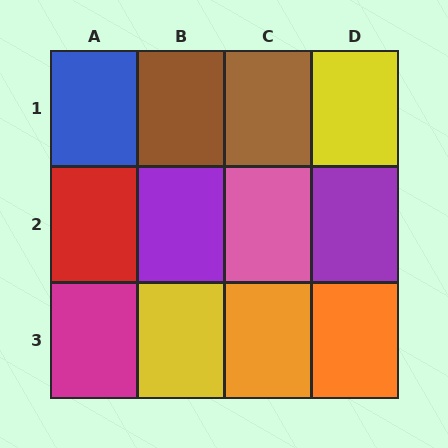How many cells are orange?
2 cells are orange.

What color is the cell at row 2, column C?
Pink.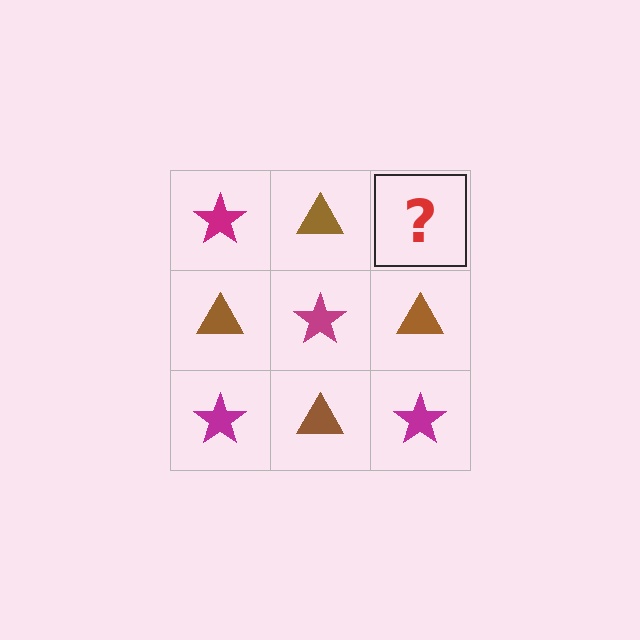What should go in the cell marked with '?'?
The missing cell should contain a magenta star.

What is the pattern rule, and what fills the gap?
The rule is that it alternates magenta star and brown triangle in a checkerboard pattern. The gap should be filled with a magenta star.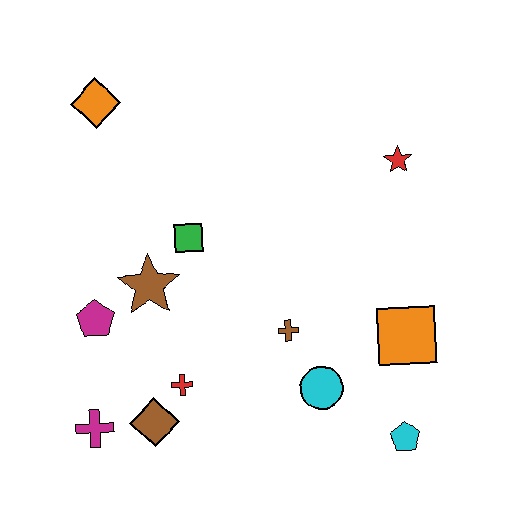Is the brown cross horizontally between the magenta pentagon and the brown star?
No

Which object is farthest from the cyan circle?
The orange diamond is farthest from the cyan circle.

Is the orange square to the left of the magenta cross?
No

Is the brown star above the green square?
No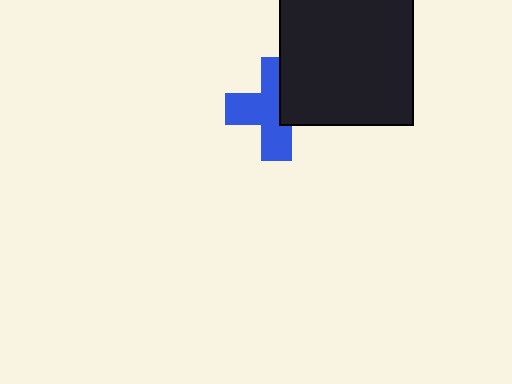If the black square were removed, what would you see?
You would see the complete blue cross.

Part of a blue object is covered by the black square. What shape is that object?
It is a cross.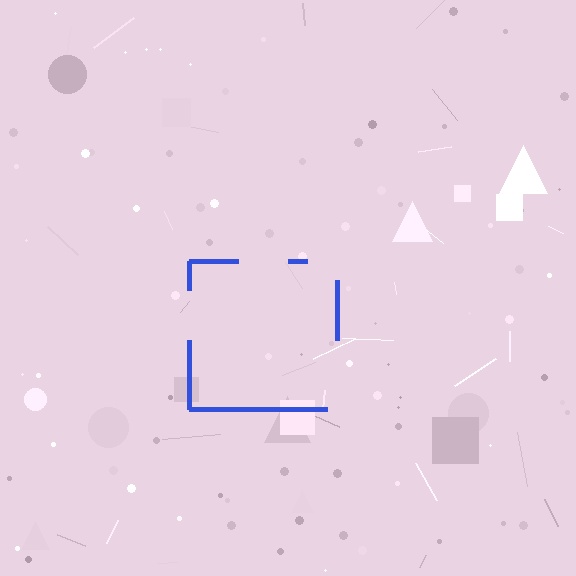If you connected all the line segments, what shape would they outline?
They would outline a square.